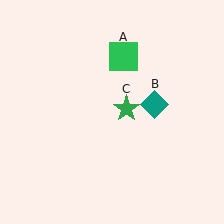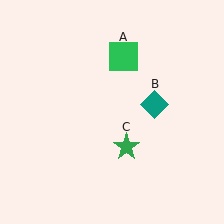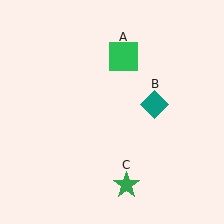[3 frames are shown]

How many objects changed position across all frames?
1 object changed position: green star (object C).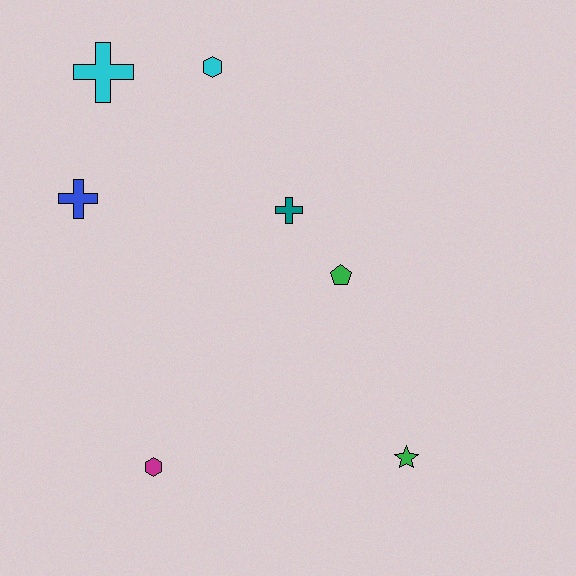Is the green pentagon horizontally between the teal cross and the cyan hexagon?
No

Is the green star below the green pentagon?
Yes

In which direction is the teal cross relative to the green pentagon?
The teal cross is above the green pentagon.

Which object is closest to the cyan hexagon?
The cyan cross is closest to the cyan hexagon.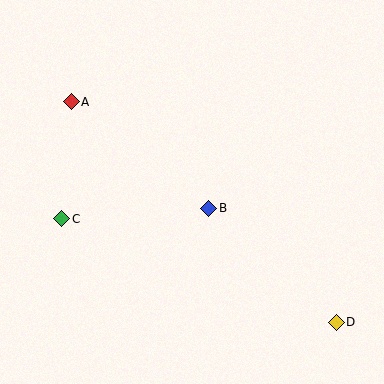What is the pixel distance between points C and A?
The distance between C and A is 117 pixels.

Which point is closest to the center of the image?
Point B at (209, 208) is closest to the center.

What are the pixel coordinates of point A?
Point A is at (71, 102).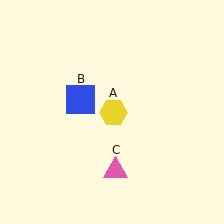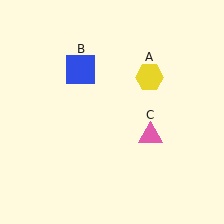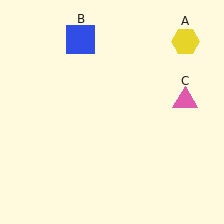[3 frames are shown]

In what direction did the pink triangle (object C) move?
The pink triangle (object C) moved up and to the right.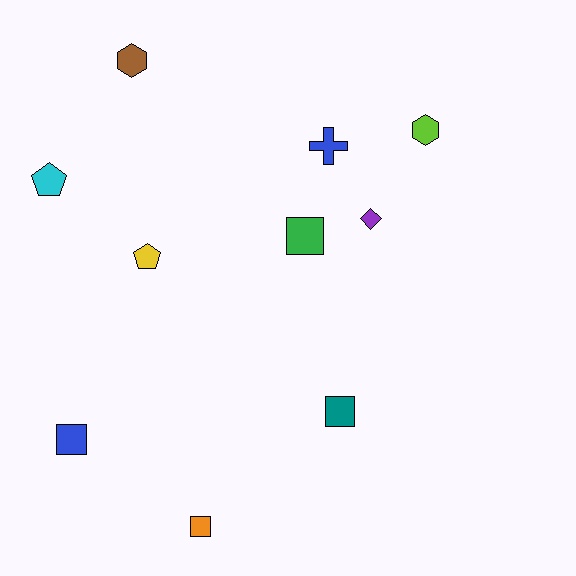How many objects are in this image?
There are 10 objects.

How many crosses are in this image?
There is 1 cross.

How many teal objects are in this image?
There is 1 teal object.